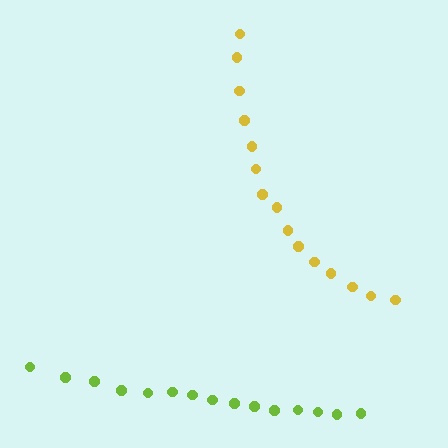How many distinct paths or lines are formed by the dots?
There are 2 distinct paths.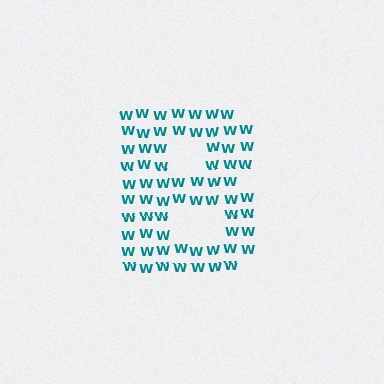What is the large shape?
The large shape is the letter B.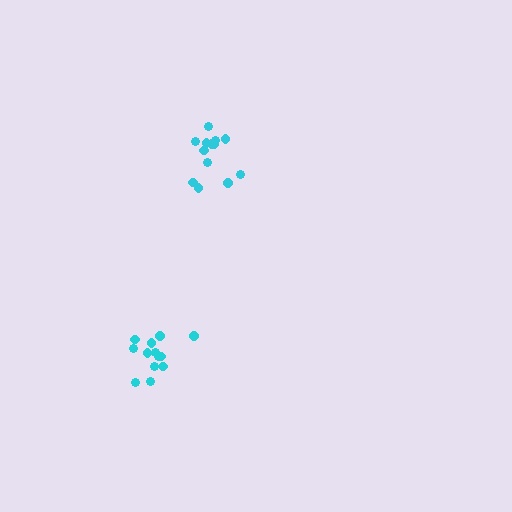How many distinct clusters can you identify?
There are 2 distinct clusters.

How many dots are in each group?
Group 1: 13 dots, Group 2: 13 dots (26 total).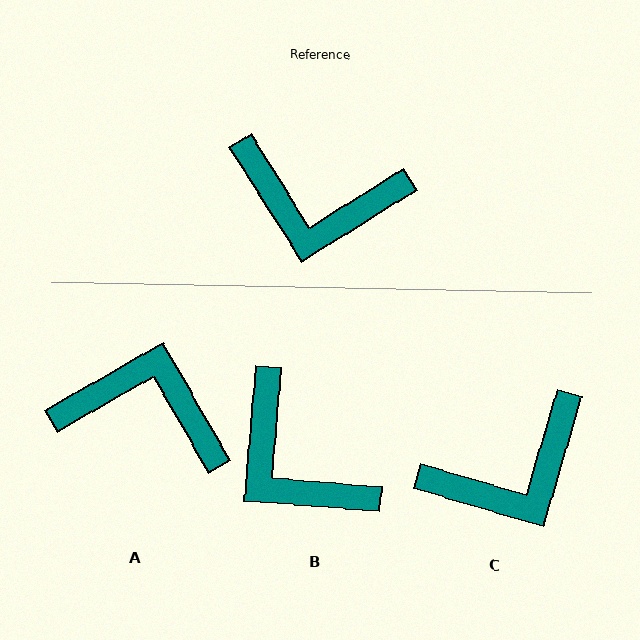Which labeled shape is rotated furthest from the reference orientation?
A, about 178 degrees away.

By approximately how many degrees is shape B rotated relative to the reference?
Approximately 37 degrees clockwise.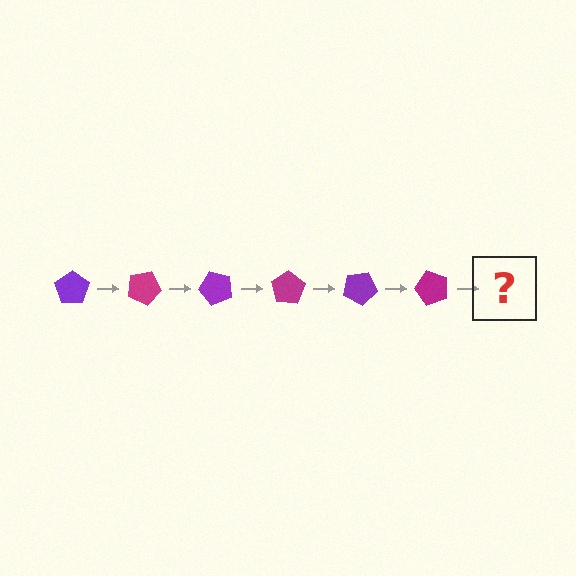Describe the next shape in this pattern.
It should be a purple pentagon, rotated 150 degrees from the start.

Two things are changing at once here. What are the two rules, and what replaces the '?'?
The two rules are that it rotates 25 degrees each step and the color cycles through purple and magenta. The '?' should be a purple pentagon, rotated 150 degrees from the start.